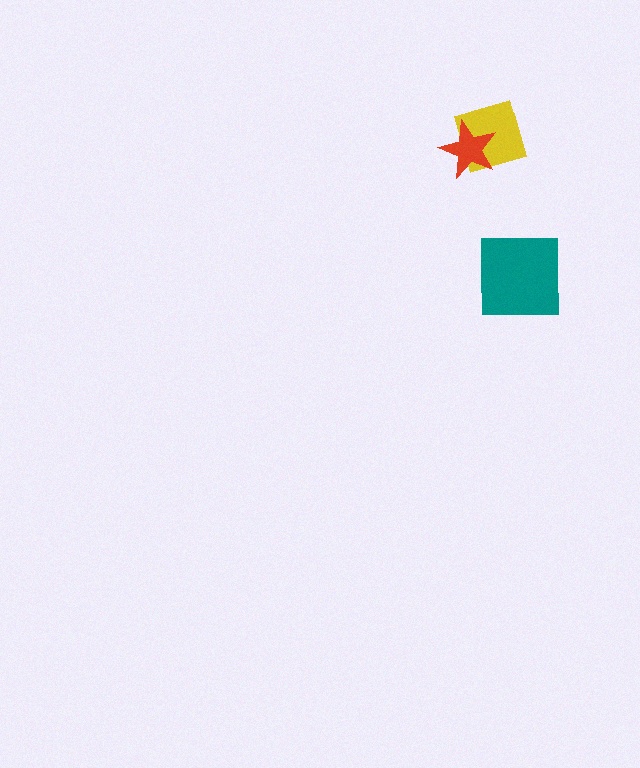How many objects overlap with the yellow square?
1 object overlaps with the yellow square.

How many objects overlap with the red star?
1 object overlaps with the red star.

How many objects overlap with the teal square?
0 objects overlap with the teal square.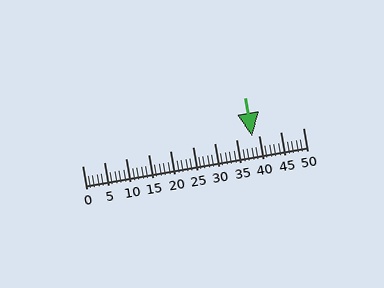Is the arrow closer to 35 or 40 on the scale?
The arrow is closer to 40.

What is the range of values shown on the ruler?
The ruler shows values from 0 to 50.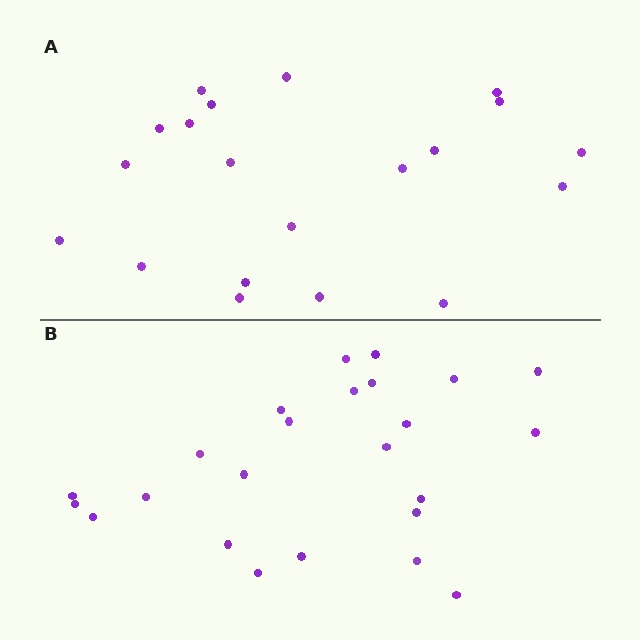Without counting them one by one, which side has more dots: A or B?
Region B (the bottom region) has more dots.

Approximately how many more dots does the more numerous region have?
Region B has about 4 more dots than region A.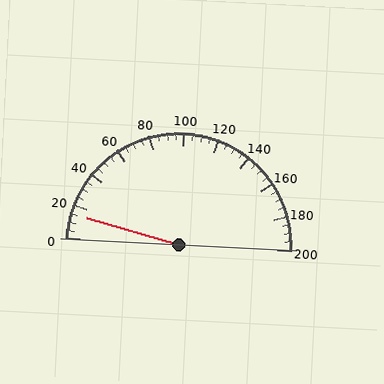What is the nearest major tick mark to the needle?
The nearest major tick mark is 20.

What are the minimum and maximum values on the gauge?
The gauge ranges from 0 to 200.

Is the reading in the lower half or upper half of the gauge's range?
The reading is in the lower half of the range (0 to 200).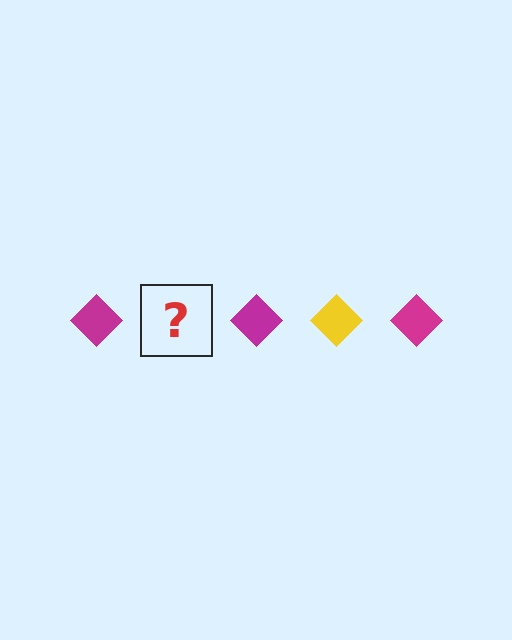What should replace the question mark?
The question mark should be replaced with a yellow diamond.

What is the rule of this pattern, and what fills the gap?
The rule is that the pattern cycles through magenta, yellow diamonds. The gap should be filled with a yellow diamond.